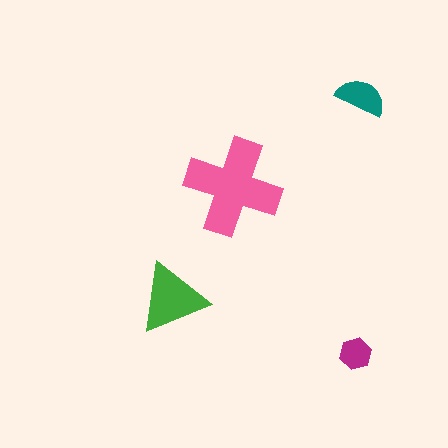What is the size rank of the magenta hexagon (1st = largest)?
4th.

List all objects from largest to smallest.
The pink cross, the green triangle, the teal semicircle, the magenta hexagon.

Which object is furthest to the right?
The teal semicircle is rightmost.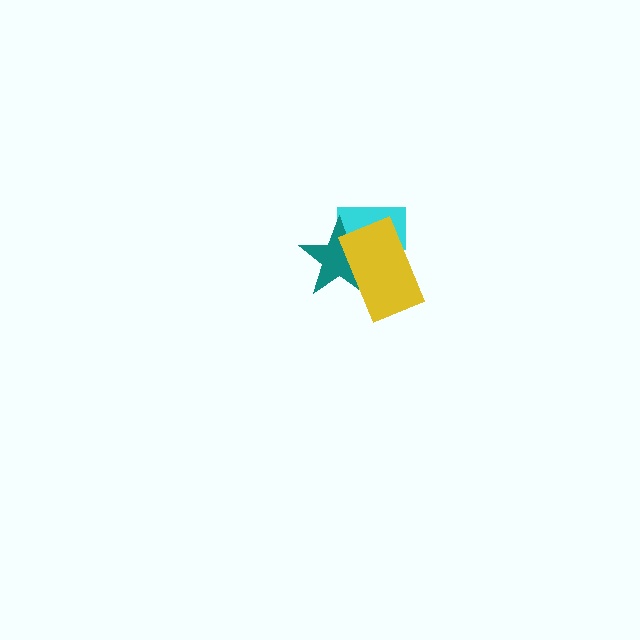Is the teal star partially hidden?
Yes, it is partially covered by another shape.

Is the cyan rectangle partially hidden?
Yes, it is partially covered by another shape.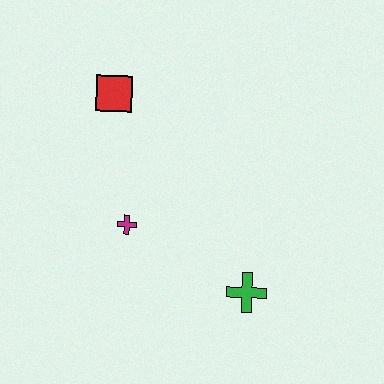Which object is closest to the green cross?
The magenta cross is closest to the green cross.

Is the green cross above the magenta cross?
No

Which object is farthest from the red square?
The green cross is farthest from the red square.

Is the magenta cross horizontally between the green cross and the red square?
Yes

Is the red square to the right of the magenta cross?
No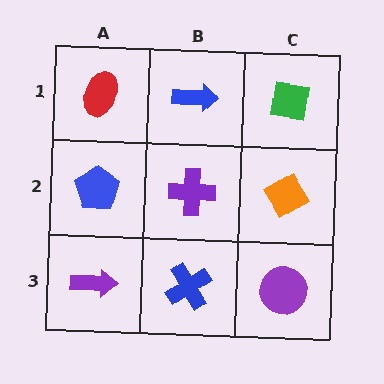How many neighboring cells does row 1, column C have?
2.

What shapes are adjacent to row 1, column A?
A blue pentagon (row 2, column A), a blue arrow (row 1, column B).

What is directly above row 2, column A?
A red ellipse.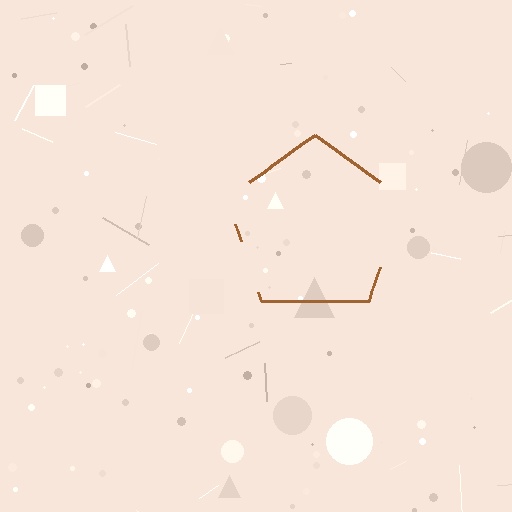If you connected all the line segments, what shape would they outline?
They would outline a pentagon.